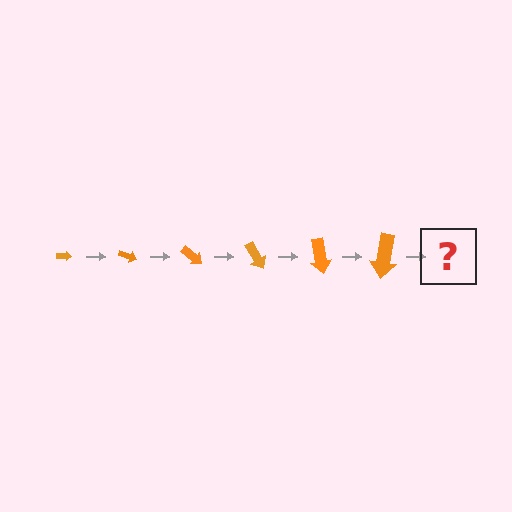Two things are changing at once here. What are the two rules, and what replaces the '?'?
The two rules are that the arrow grows larger each step and it rotates 20 degrees each step. The '?' should be an arrow, larger than the previous one and rotated 120 degrees from the start.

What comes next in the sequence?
The next element should be an arrow, larger than the previous one and rotated 120 degrees from the start.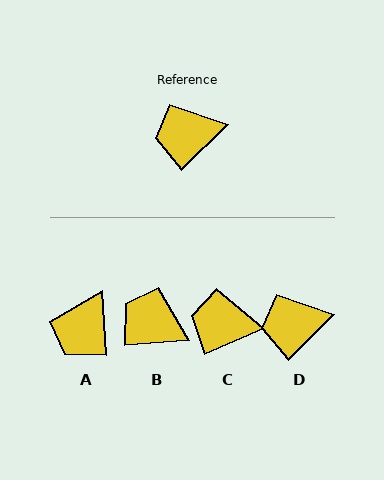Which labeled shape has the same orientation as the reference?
D.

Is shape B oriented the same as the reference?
No, it is off by about 40 degrees.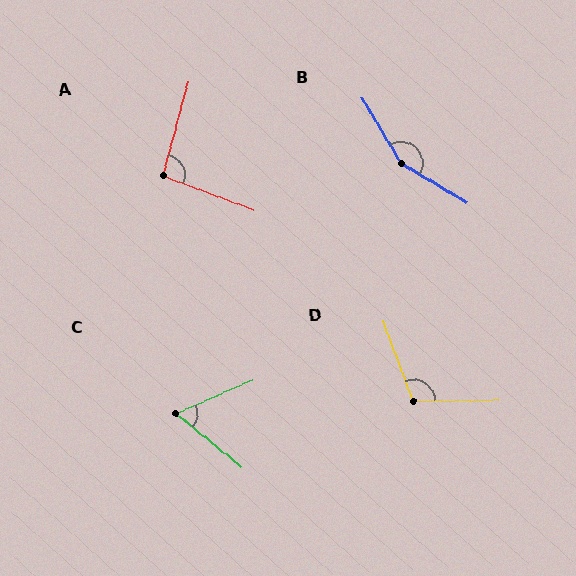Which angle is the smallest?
C, at approximately 63 degrees.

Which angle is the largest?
B, at approximately 152 degrees.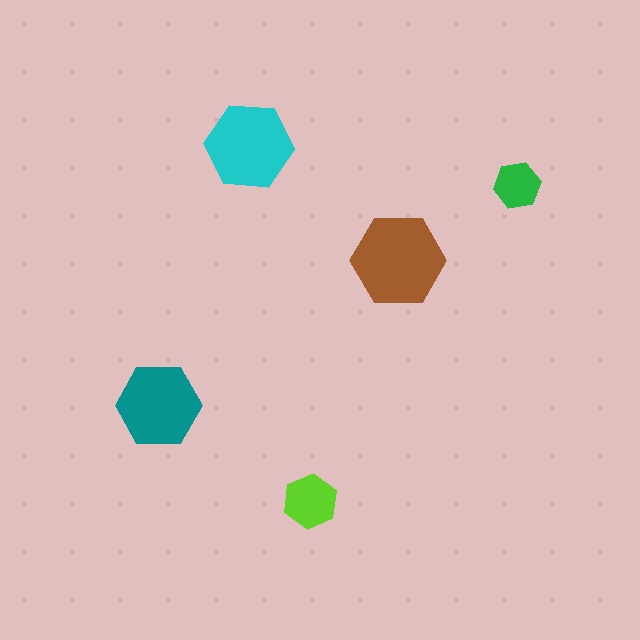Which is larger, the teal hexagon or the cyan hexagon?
The cyan one.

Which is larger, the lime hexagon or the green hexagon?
The lime one.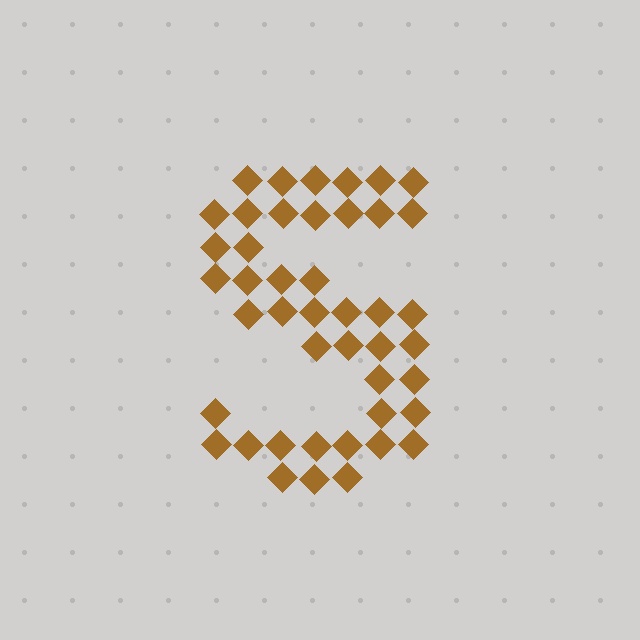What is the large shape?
The large shape is the letter S.